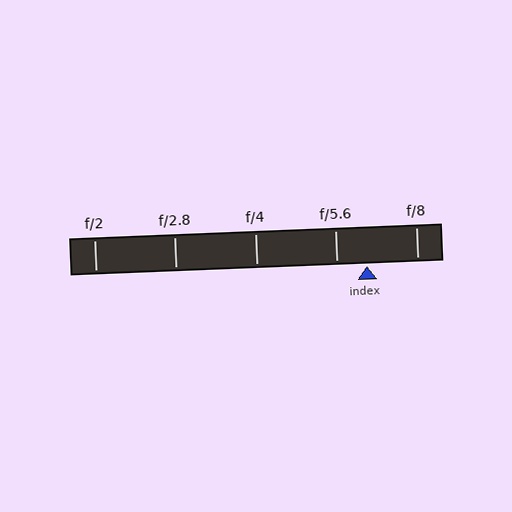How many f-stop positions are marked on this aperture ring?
There are 5 f-stop positions marked.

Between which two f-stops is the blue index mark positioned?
The index mark is between f/5.6 and f/8.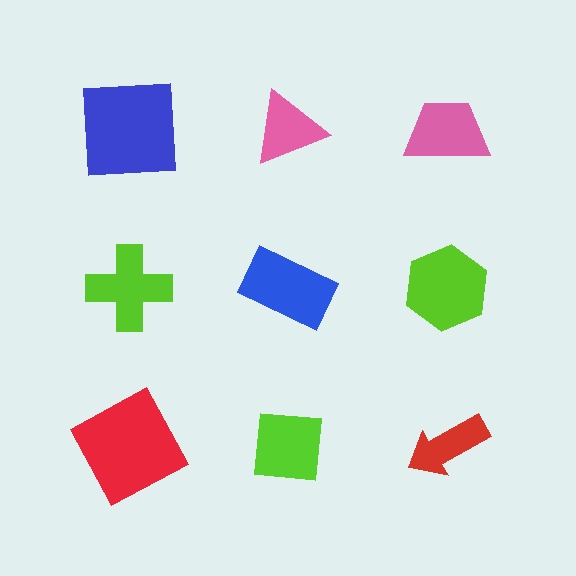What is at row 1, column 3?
A pink trapezoid.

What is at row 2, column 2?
A blue rectangle.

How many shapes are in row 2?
3 shapes.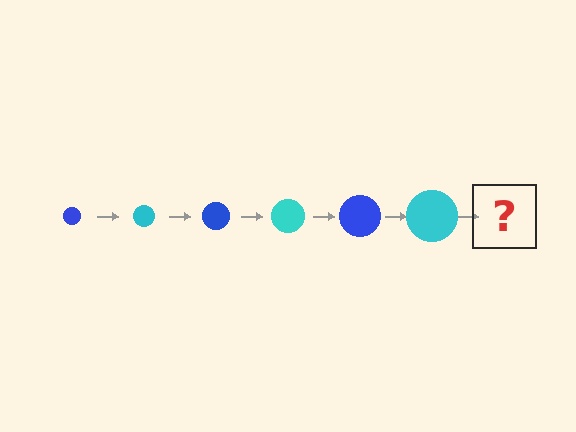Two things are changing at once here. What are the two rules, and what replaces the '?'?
The two rules are that the circle grows larger each step and the color cycles through blue and cyan. The '?' should be a blue circle, larger than the previous one.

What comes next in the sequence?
The next element should be a blue circle, larger than the previous one.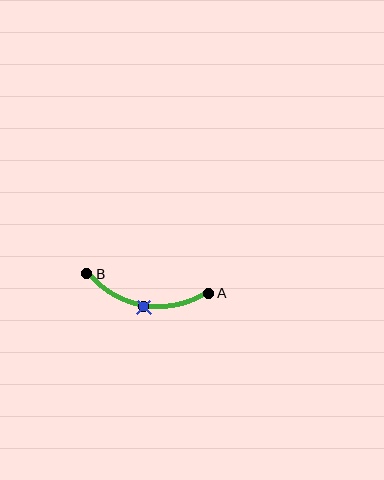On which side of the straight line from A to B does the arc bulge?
The arc bulges below the straight line connecting A and B.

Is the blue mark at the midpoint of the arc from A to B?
Yes. The blue mark lies on the arc at equal arc-length from both A and B — it is the arc midpoint.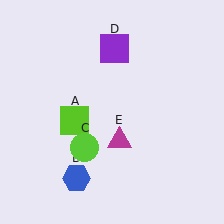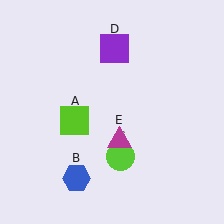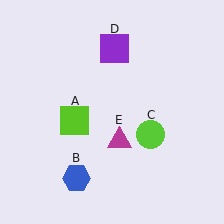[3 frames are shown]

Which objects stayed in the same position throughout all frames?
Lime square (object A) and blue hexagon (object B) and purple square (object D) and magenta triangle (object E) remained stationary.